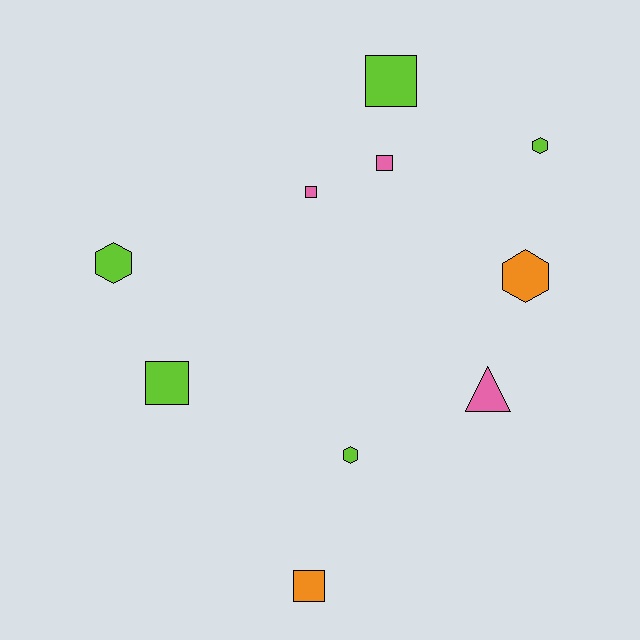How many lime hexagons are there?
There are 3 lime hexagons.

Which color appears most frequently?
Lime, with 5 objects.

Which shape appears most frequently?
Square, with 5 objects.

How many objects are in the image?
There are 10 objects.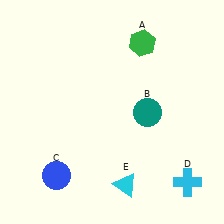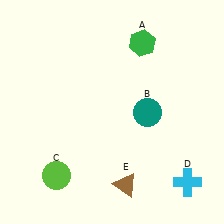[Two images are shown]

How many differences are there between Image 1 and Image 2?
There are 2 differences between the two images.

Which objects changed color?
C changed from blue to lime. E changed from cyan to brown.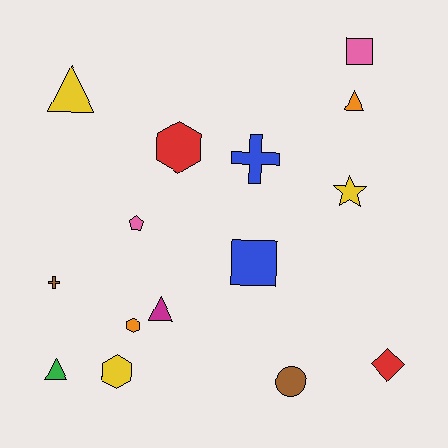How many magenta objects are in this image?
There is 1 magenta object.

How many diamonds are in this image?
There is 1 diamond.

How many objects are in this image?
There are 15 objects.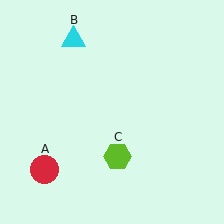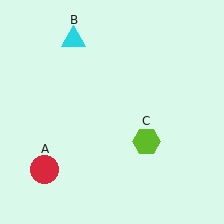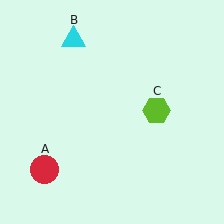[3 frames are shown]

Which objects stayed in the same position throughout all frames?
Red circle (object A) and cyan triangle (object B) remained stationary.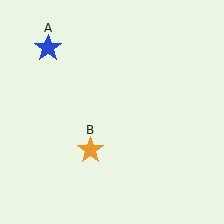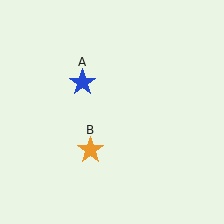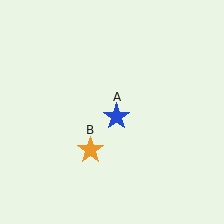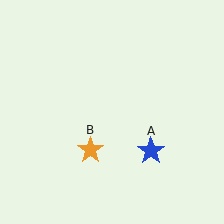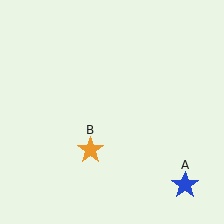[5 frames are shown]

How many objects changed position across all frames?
1 object changed position: blue star (object A).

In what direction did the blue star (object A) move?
The blue star (object A) moved down and to the right.